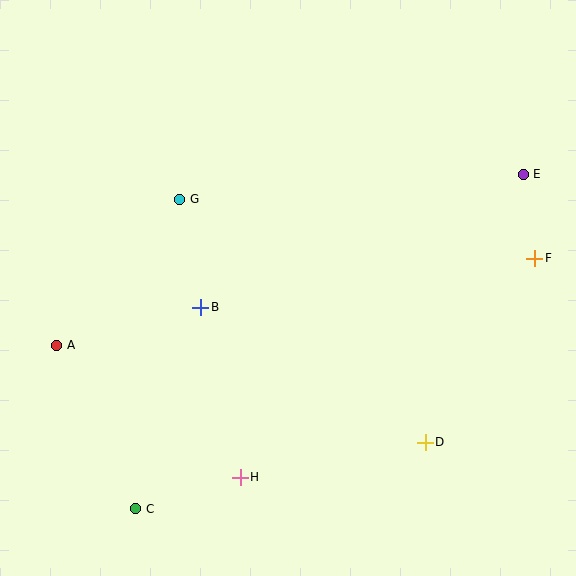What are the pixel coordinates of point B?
Point B is at (201, 307).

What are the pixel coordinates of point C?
Point C is at (136, 509).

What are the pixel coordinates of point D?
Point D is at (425, 442).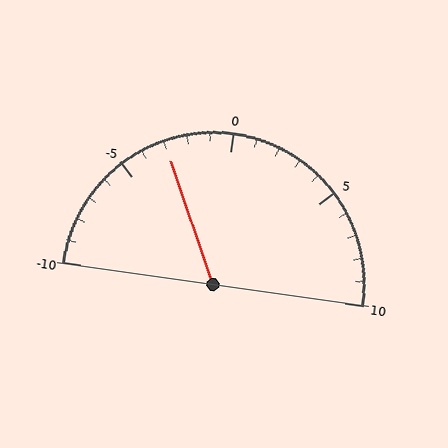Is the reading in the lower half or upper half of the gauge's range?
The reading is in the lower half of the range (-10 to 10).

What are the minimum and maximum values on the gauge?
The gauge ranges from -10 to 10.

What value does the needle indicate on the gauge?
The needle indicates approximately -3.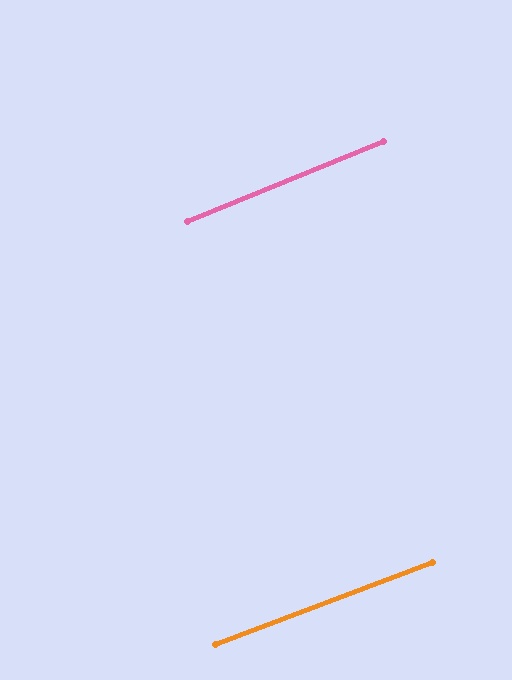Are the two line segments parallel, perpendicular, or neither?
Parallel — their directions differ by only 1.5°.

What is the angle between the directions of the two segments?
Approximately 2 degrees.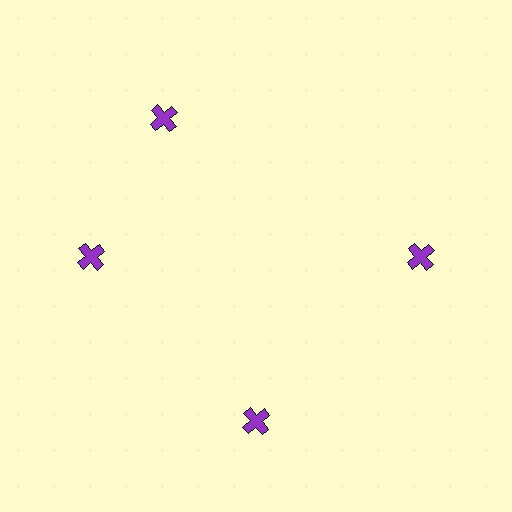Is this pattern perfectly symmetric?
No. The 4 purple crosses are arranged in a ring, but one element near the 12 o'clock position is rotated out of alignment along the ring, breaking the 4-fold rotational symmetry.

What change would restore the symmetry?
The symmetry would be restored by rotating it back into even spacing with its neighbors so that all 4 crosses sit at equal angles and equal distance from the center.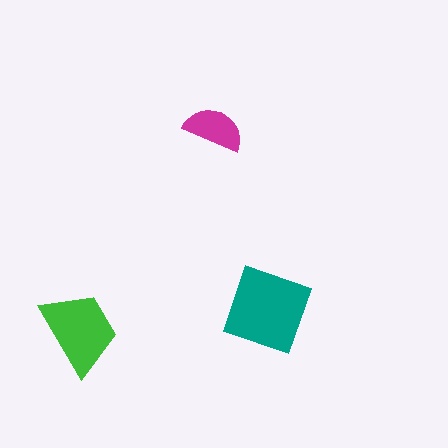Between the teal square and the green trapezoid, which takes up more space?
The teal square.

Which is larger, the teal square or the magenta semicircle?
The teal square.